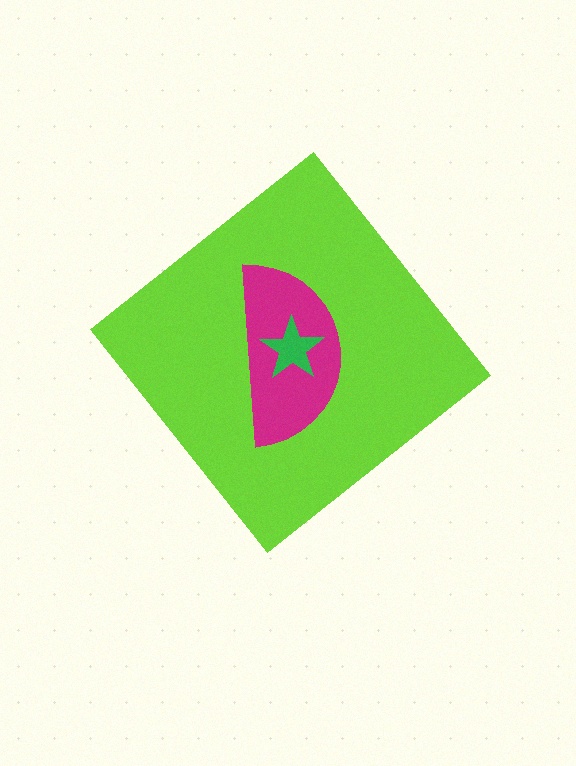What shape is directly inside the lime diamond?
The magenta semicircle.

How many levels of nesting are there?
3.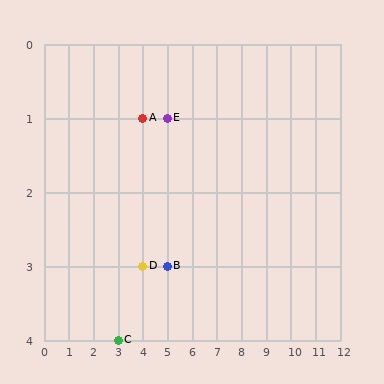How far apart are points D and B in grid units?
Points D and B are 1 column apart.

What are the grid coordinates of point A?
Point A is at grid coordinates (4, 1).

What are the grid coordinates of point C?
Point C is at grid coordinates (3, 4).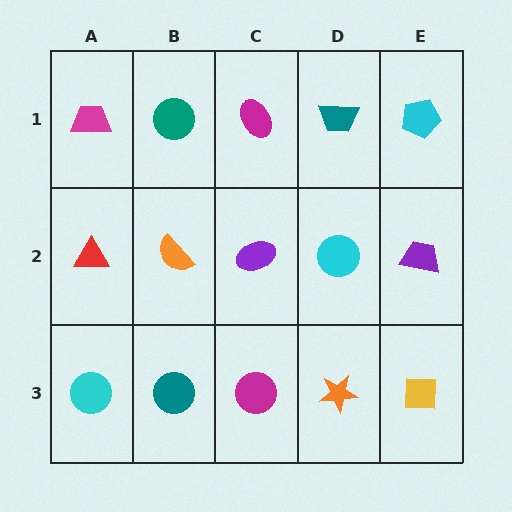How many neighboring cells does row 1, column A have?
2.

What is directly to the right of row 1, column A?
A teal circle.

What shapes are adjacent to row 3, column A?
A red triangle (row 2, column A), a teal circle (row 3, column B).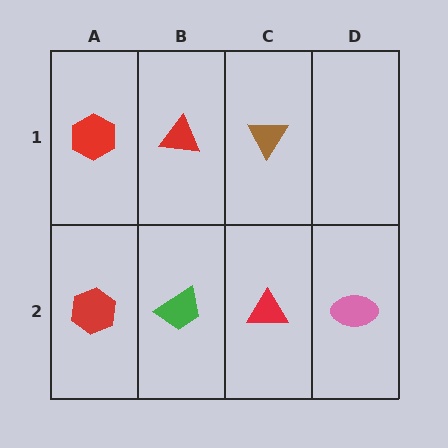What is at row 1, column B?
A red triangle.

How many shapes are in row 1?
3 shapes.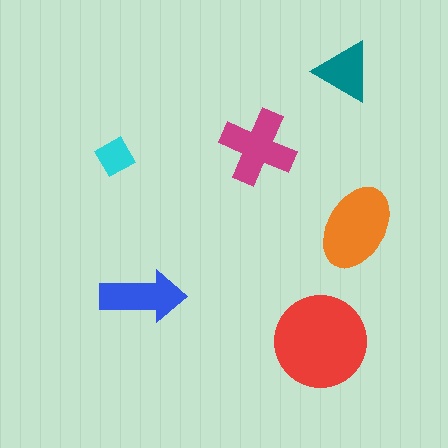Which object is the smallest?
The cyan diamond.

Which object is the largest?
The red circle.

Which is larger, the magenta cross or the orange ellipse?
The orange ellipse.